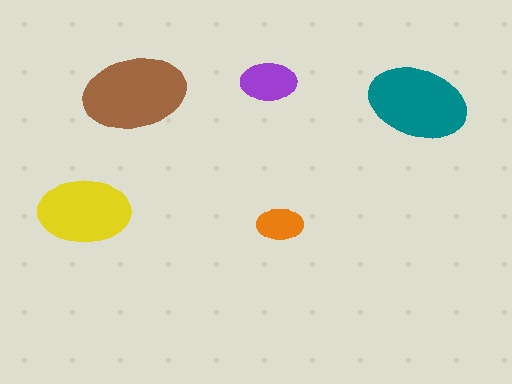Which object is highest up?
The purple ellipse is topmost.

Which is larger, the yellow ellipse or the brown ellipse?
The brown one.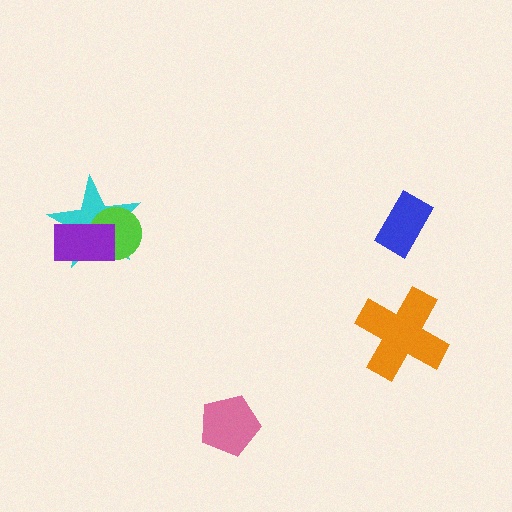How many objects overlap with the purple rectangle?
2 objects overlap with the purple rectangle.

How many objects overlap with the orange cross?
0 objects overlap with the orange cross.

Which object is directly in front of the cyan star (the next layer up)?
The lime circle is directly in front of the cyan star.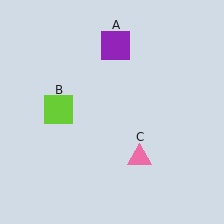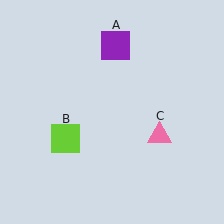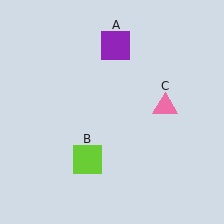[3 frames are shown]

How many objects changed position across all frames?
2 objects changed position: lime square (object B), pink triangle (object C).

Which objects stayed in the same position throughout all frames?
Purple square (object A) remained stationary.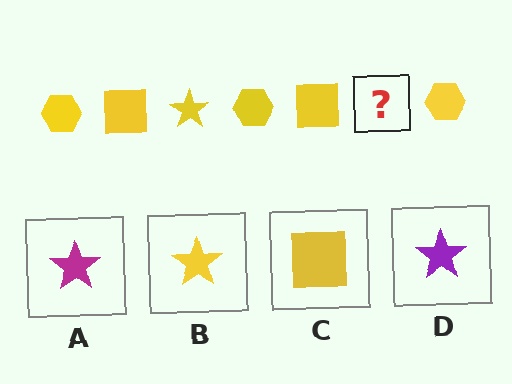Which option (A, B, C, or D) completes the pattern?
B.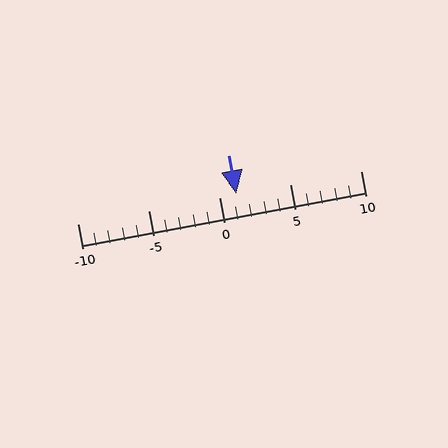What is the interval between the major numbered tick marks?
The major tick marks are spaced 5 units apart.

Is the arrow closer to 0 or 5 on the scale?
The arrow is closer to 0.